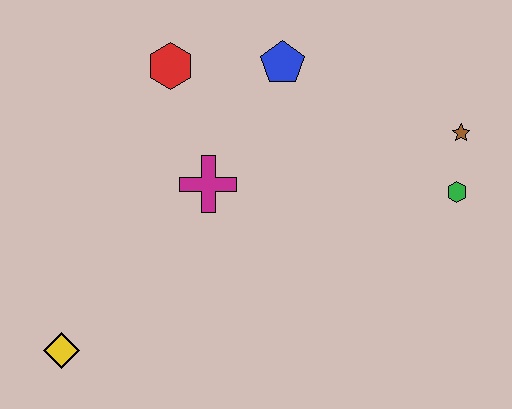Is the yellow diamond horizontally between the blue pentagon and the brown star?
No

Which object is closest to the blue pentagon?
The red hexagon is closest to the blue pentagon.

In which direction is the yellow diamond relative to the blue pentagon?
The yellow diamond is below the blue pentagon.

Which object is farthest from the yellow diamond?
The brown star is farthest from the yellow diamond.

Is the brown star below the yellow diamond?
No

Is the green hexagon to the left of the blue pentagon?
No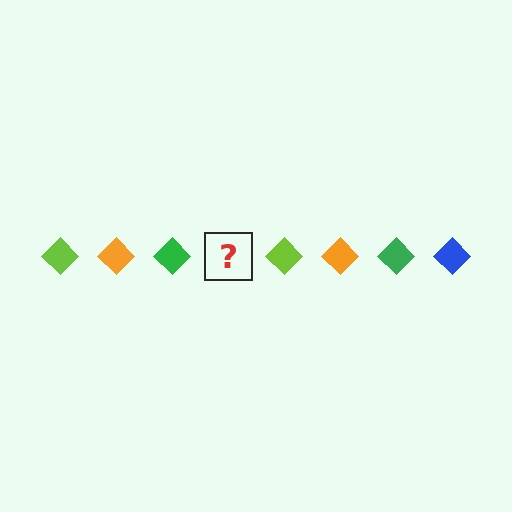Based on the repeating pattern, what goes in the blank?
The blank should be a blue diamond.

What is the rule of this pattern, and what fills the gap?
The rule is that the pattern cycles through lime, orange, green, blue diamonds. The gap should be filled with a blue diamond.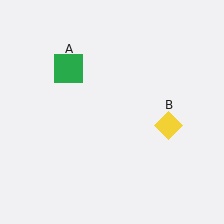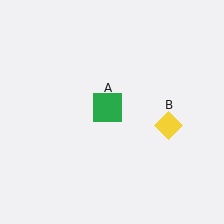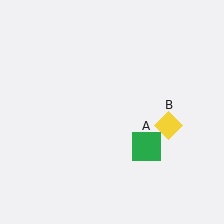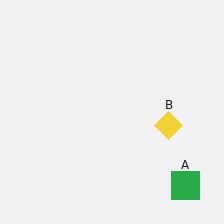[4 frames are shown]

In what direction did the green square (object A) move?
The green square (object A) moved down and to the right.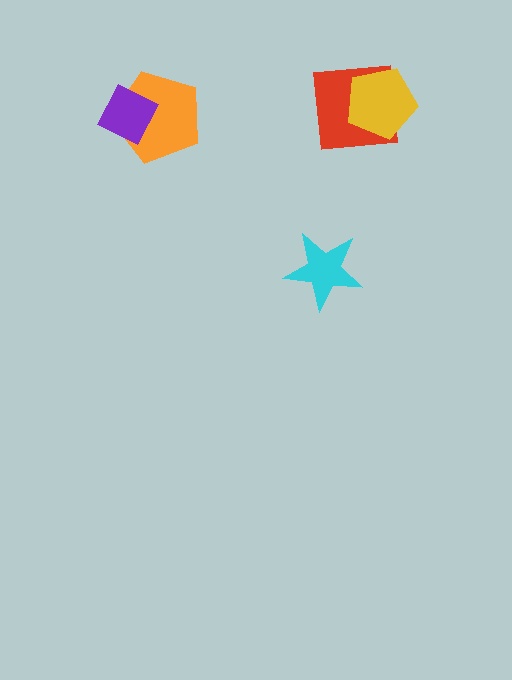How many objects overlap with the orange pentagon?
1 object overlaps with the orange pentagon.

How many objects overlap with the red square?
1 object overlaps with the red square.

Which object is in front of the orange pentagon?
The purple diamond is in front of the orange pentagon.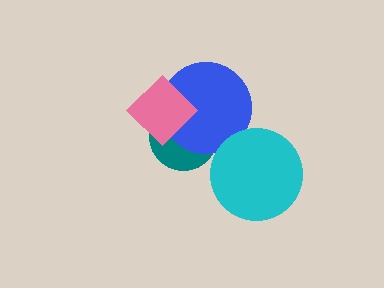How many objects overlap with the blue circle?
2 objects overlap with the blue circle.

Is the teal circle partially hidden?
Yes, it is partially covered by another shape.